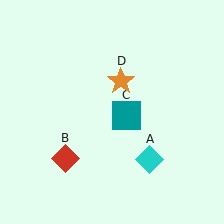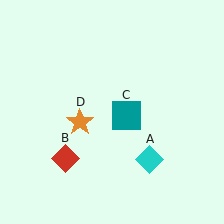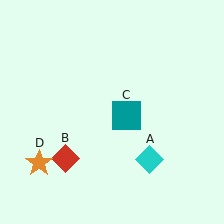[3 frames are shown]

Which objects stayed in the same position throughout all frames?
Cyan diamond (object A) and red diamond (object B) and teal square (object C) remained stationary.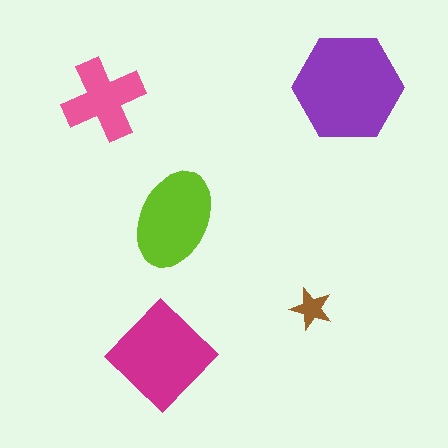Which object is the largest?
The purple hexagon.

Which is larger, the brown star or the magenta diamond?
The magenta diamond.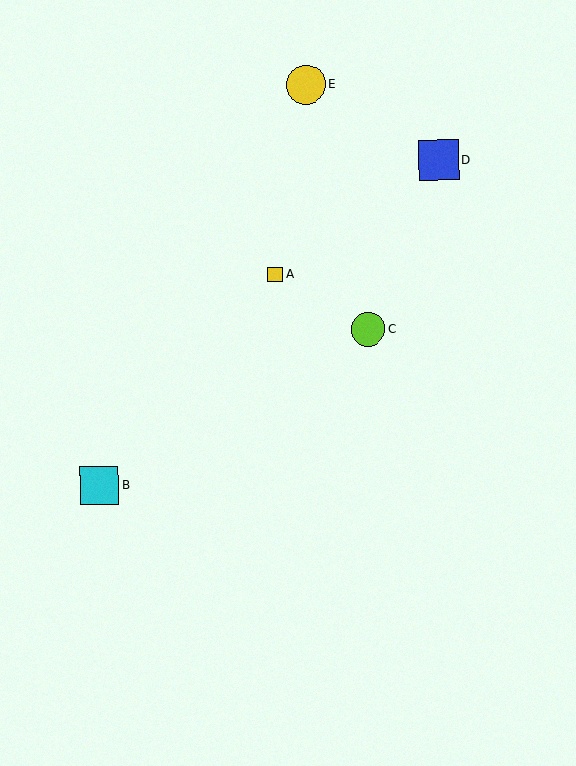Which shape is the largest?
The blue square (labeled D) is the largest.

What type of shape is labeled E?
Shape E is a yellow circle.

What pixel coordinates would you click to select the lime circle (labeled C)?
Click at (368, 329) to select the lime circle C.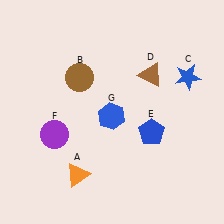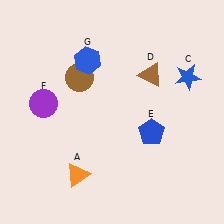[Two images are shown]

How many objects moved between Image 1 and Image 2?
2 objects moved between the two images.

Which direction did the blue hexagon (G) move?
The blue hexagon (G) moved up.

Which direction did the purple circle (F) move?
The purple circle (F) moved up.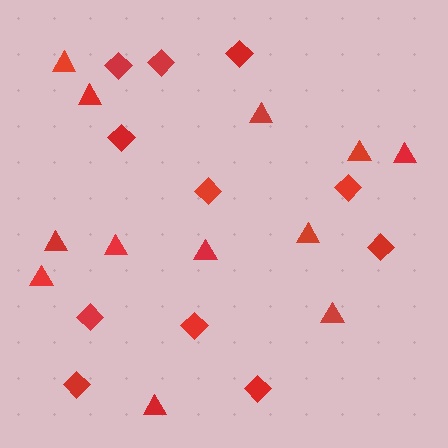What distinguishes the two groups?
There are 2 groups: one group of triangles (12) and one group of diamonds (11).